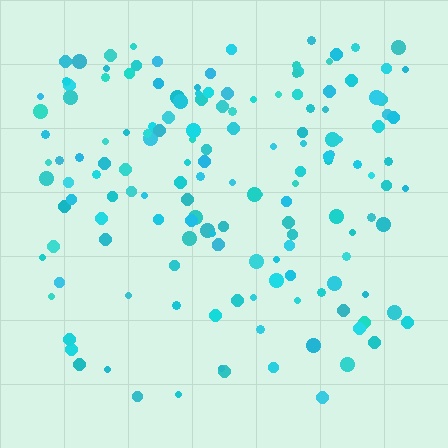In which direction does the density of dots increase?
From bottom to top, with the top side densest.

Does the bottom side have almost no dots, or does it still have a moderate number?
Still a moderate number, just noticeably fewer than the top.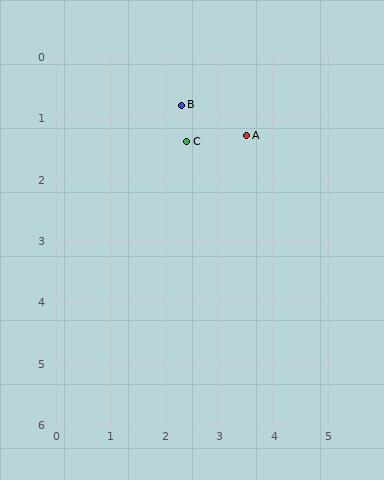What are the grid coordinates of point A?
Point A is at approximately (3.5, 1.3).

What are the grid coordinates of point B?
Point B is at approximately (2.3, 0.8).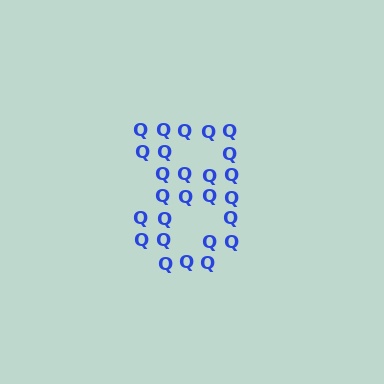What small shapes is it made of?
It is made of small letter Q's.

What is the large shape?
The large shape is the digit 8.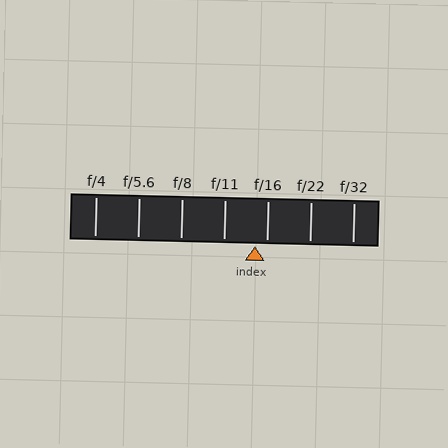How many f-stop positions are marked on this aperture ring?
There are 7 f-stop positions marked.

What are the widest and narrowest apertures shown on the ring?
The widest aperture shown is f/4 and the narrowest is f/32.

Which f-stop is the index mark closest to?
The index mark is closest to f/16.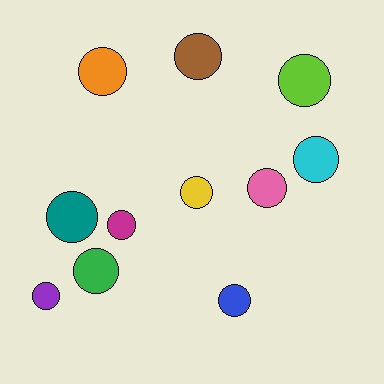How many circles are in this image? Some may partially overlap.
There are 11 circles.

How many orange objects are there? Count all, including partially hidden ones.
There is 1 orange object.